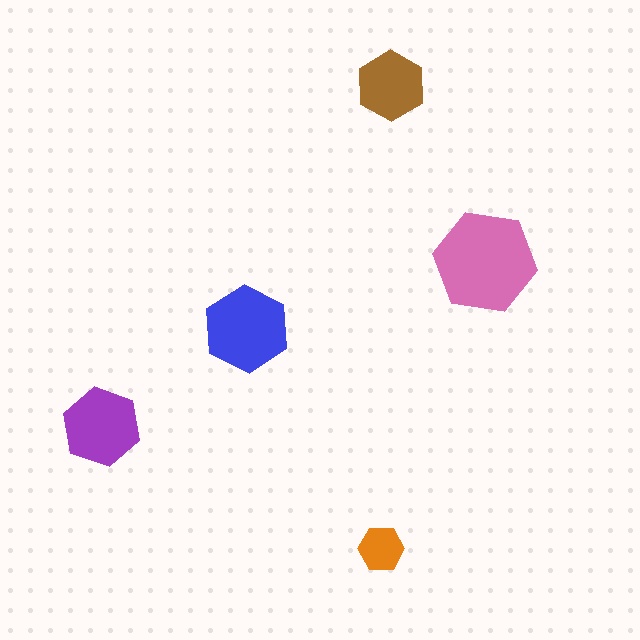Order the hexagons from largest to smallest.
the pink one, the blue one, the purple one, the brown one, the orange one.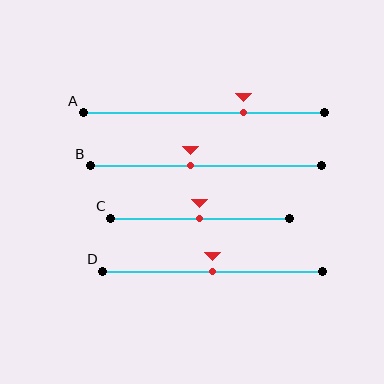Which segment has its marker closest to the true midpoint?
Segment C has its marker closest to the true midpoint.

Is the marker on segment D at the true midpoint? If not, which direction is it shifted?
Yes, the marker on segment D is at the true midpoint.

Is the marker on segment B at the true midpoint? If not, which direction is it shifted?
No, the marker on segment B is shifted to the left by about 7% of the segment length.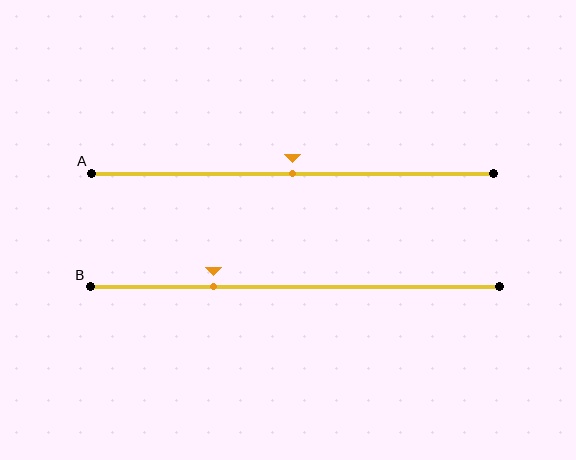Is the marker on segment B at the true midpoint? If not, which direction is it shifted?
No, the marker on segment B is shifted to the left by about 20% of the segment length.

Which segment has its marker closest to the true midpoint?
Segment A has its marker closest to the true midpoint.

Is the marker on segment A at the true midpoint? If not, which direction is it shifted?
Yes, the marker on segment A is at the true midpoint.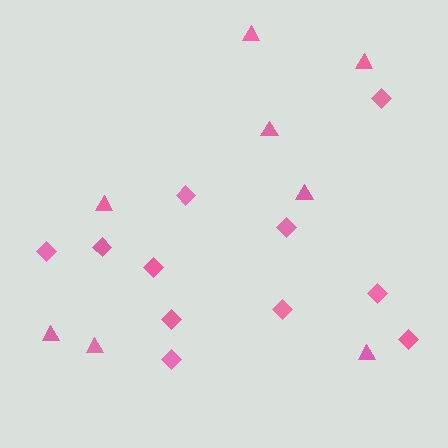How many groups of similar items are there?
There are 2 groups: one group of triangles (8) and one group of diamonds (11).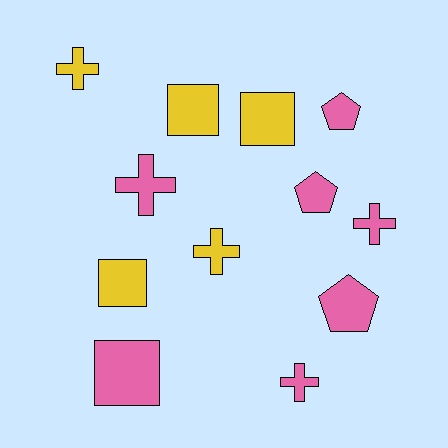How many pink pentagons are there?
There are 3 pink pentagons.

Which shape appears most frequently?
Cross, with 5 objects.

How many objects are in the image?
There are 12 objects.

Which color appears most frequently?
Pink, with 7 objects.